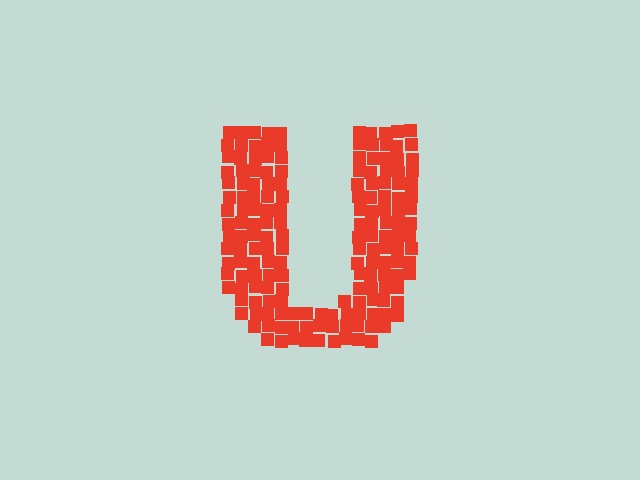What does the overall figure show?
The overall figure shows the letter U.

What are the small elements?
The small elements are squares.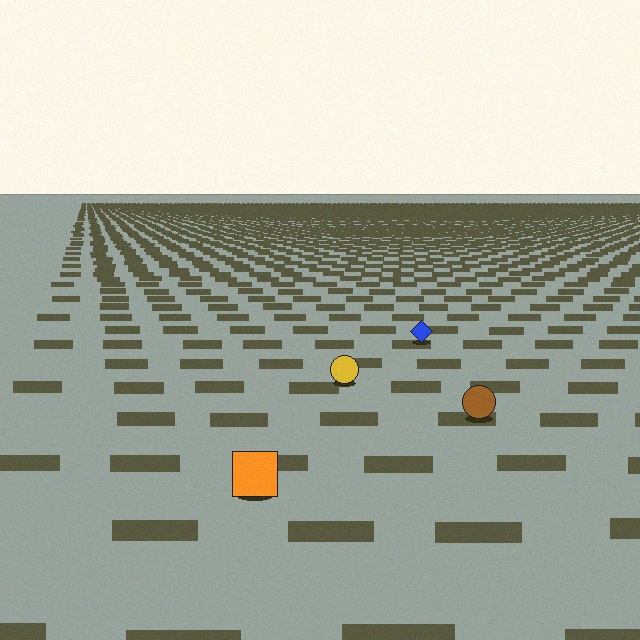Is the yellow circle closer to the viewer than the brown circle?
No. The brown circle is closer — you can tell from the texture gradient: the ground texture is coarser near it.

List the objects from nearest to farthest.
From nearest to farthest: the orange square, the brown circle, the yellow circle, the blue diamond.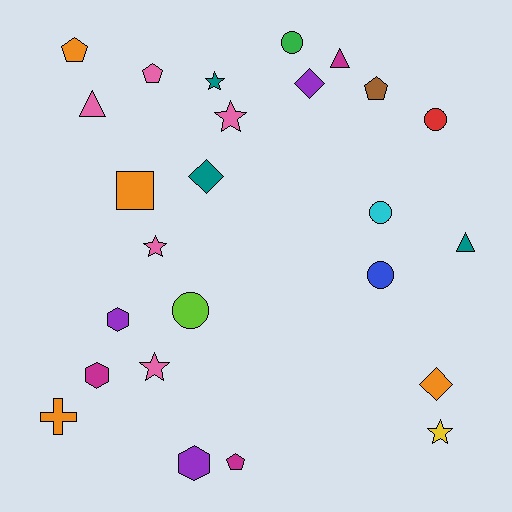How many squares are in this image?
There is 1 square.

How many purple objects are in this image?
There are 3 purple objects.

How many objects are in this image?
There are 25 objects.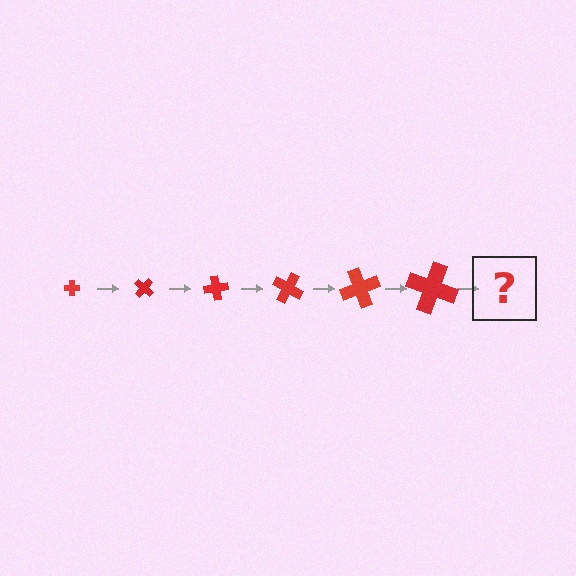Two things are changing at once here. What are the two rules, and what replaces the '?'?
The two rules are that the cross grows larger each step and it rotates 40 degrees each step. The '?' should be a cross, larger than the previous one and rotated 240 degrees from the start.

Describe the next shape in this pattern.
It should be a cross, larger than the previous one and rotated 240 degrees from the start.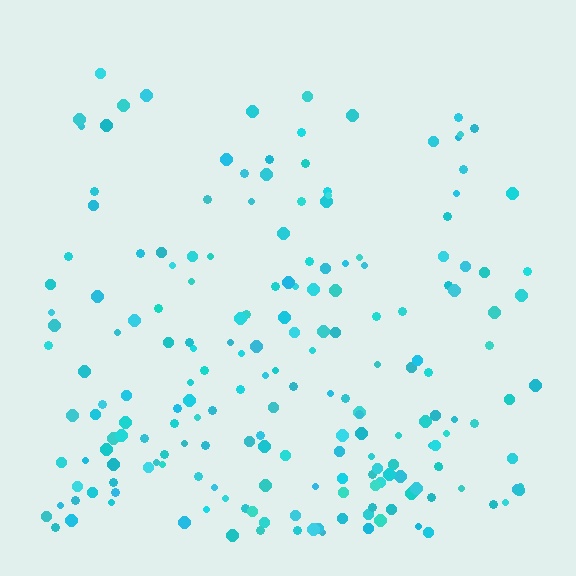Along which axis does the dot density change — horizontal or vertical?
Vertical.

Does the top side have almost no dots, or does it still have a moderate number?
Still a moderate number, just noticeably fewer than the bottom.